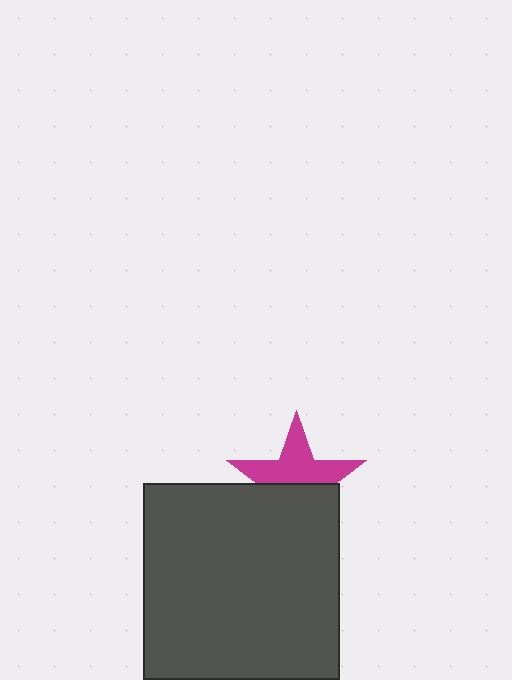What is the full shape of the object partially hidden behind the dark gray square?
The partially hidden object is a magenta star.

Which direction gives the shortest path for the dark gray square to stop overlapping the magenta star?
Moving down gives the shortest separation.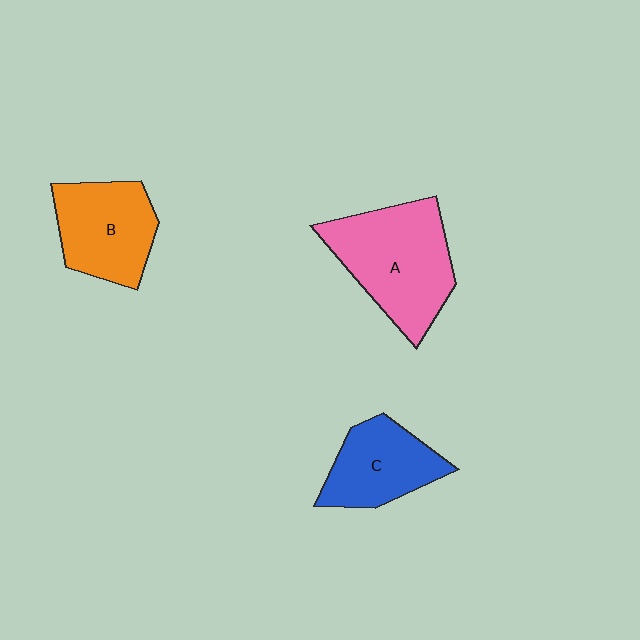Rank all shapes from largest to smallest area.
From largest to smallest: A (pink), B (orange), C (blue).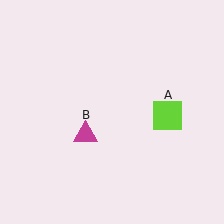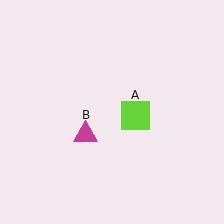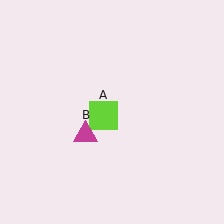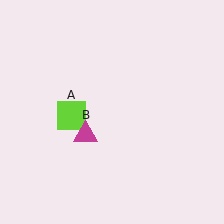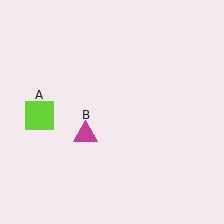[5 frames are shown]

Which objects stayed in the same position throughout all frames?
Magenta triangle (object B) remained stationary.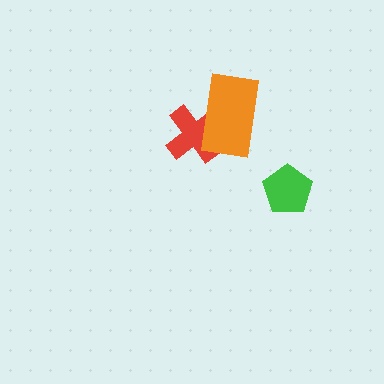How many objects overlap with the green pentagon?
0 objects overlap with the green pentagon.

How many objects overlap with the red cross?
1 object overlaps with the red cross.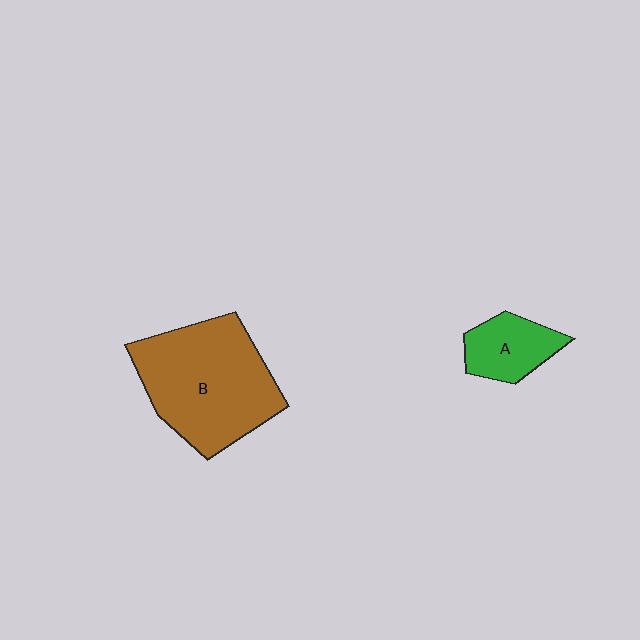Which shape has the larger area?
Shape B (brown).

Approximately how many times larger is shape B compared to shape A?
Approximately 2.8 times.